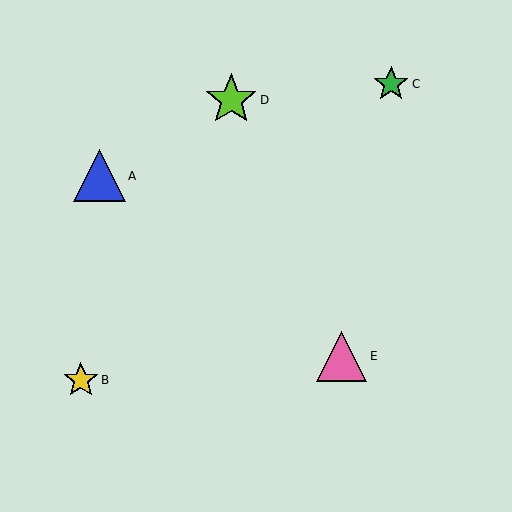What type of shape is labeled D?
Shape D is a lime star.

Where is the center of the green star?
The center of the green star is at (391, 84).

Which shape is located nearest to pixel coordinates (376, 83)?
The green star (labeled C) at (391, 84) is nearest to that location.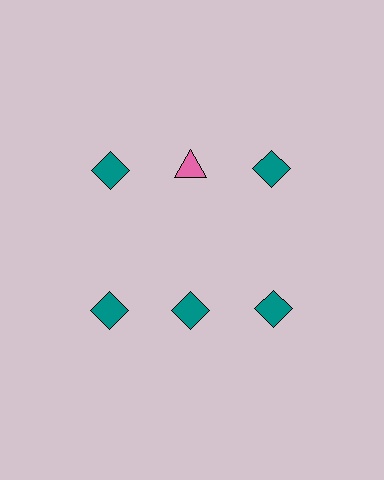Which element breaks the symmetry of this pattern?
The pink triangle in the top row, second from left column breaks the symmetry. All other shapes are teal diamonds.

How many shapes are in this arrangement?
There are 6 shapes arranged in a grid pattern.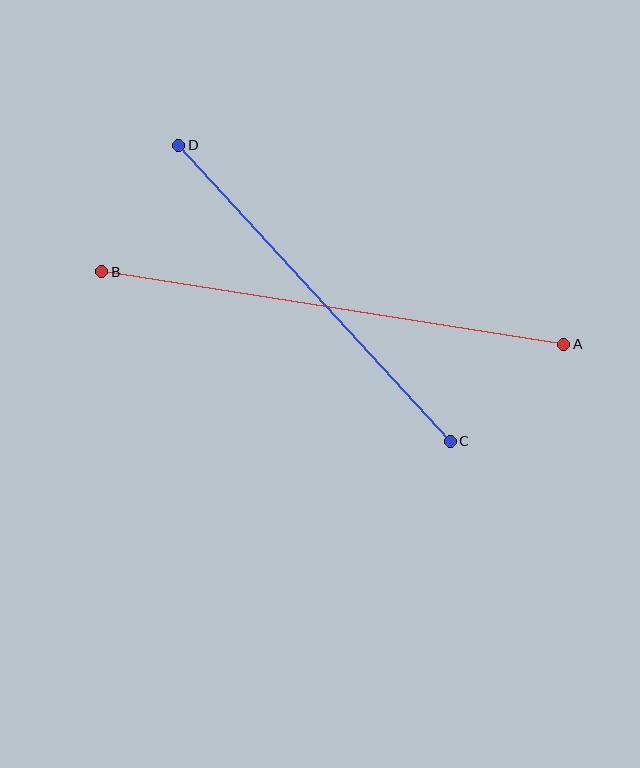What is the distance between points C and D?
The distance is approximately 402 pixels.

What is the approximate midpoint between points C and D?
The midpoint is at approximately (315, 293) pixels.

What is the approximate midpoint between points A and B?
The midpoint is at approximately (333, 308) pixels.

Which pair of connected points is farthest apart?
Points A and B are farthest apart.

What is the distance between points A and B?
The distance is approximately 467 pixels.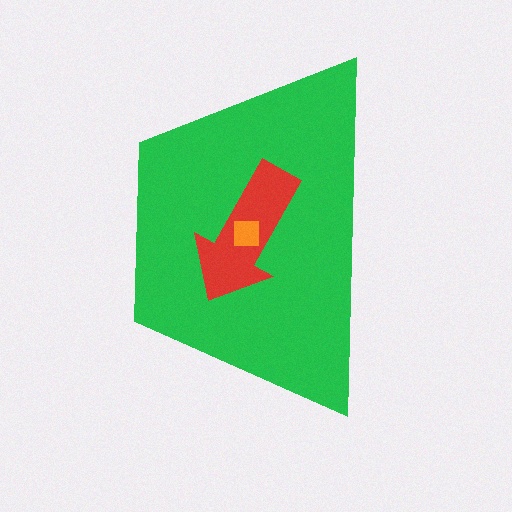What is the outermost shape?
The green trapezoid.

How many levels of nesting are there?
3.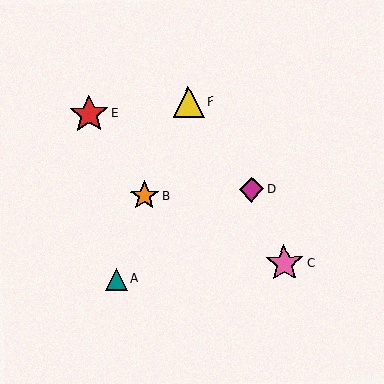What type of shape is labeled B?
Shape B is an orange star.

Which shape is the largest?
The red star (labeled E) is the largest.